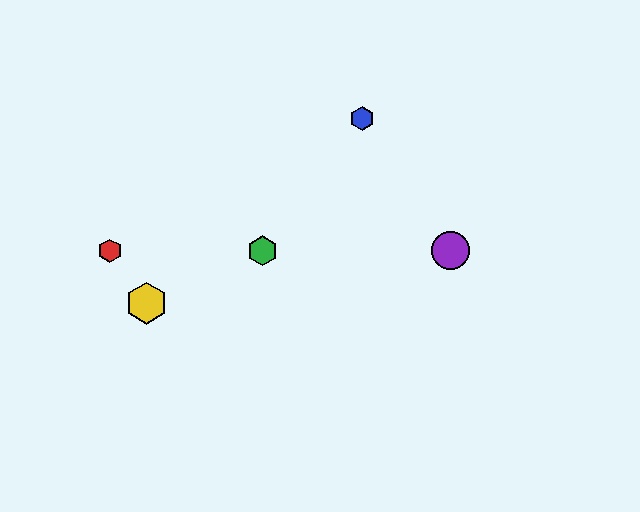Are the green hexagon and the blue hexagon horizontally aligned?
No, the green hexagon is at y≈251 and the blue hexagon is at y≈119.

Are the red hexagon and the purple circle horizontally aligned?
Yes, both are at y≈251.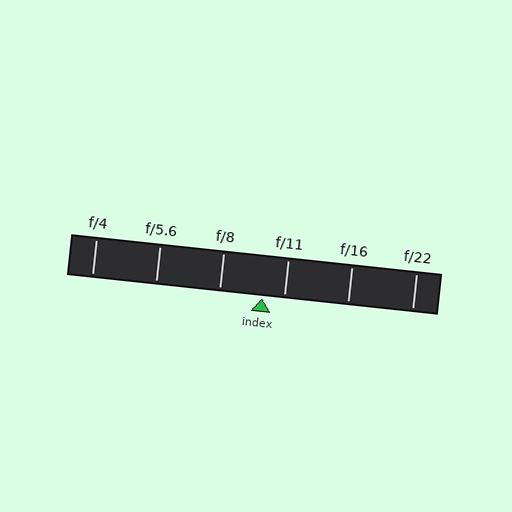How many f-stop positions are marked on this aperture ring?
There are 6 f-stop positions marked.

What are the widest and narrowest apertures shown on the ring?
The widest aperture shown is f/4 and the narrowest is f/22.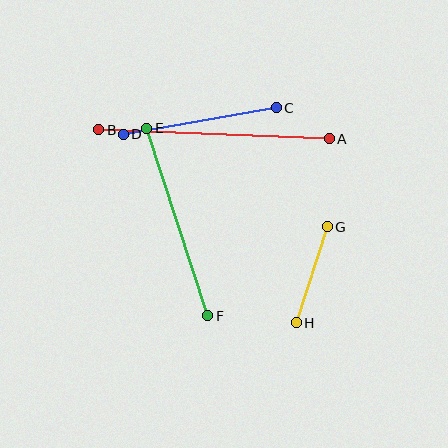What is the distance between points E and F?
The distance is approximately 197 pixels.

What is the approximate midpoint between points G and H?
The midpoint is at approximately (312, 275) pixels.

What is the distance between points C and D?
The distance is approximately 156 pixels.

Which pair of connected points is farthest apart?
Points A and B are farthest apart.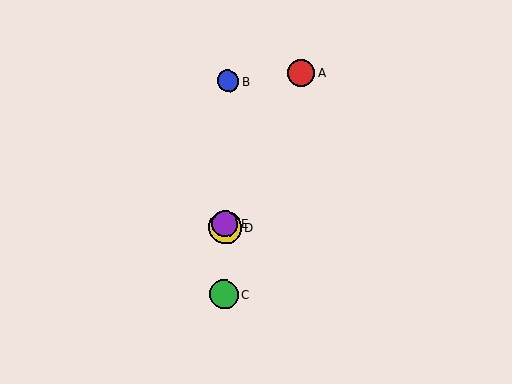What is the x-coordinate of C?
Object C is at x≈224.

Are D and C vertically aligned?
Yes, both are at x≈225.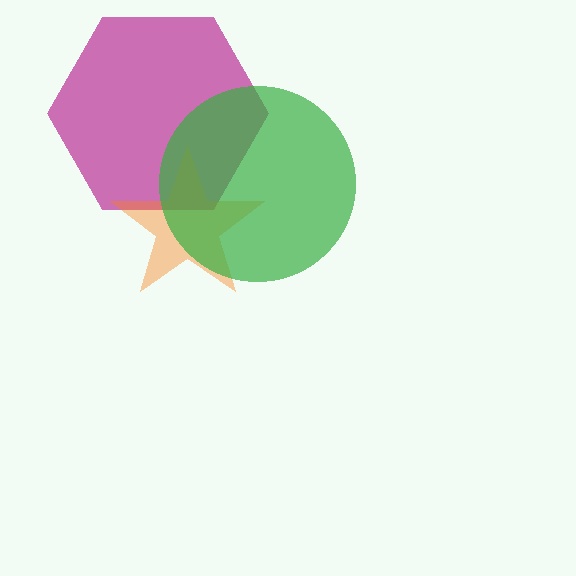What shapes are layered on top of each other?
The layered shapes are: a magenta hexagon, an orange star, a green circle.